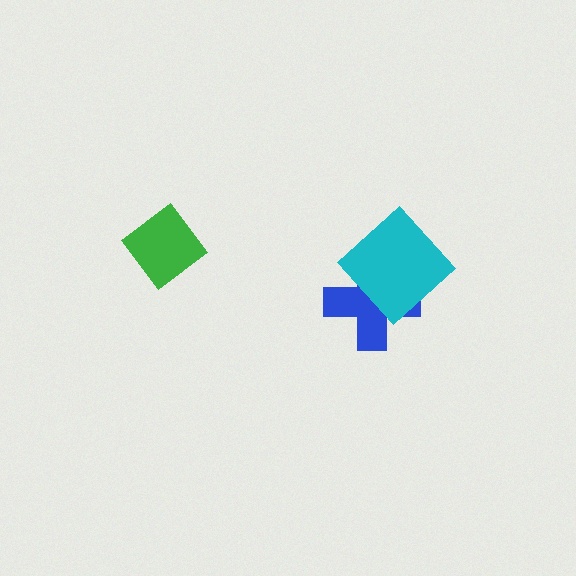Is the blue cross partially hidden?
Yes, it is partially covered by another shape.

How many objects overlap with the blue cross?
1 object overlaps with the blue cross.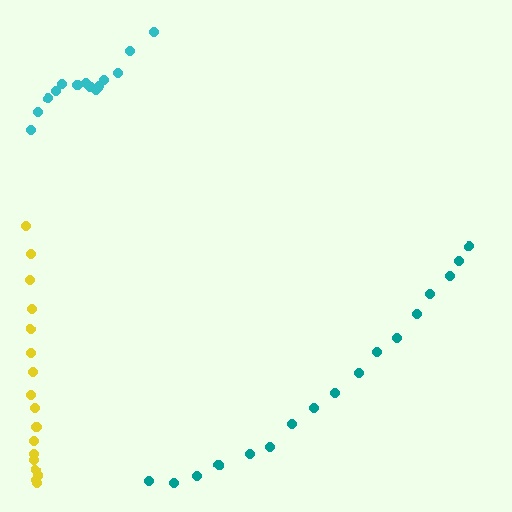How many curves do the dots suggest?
There are 3 distinct paths.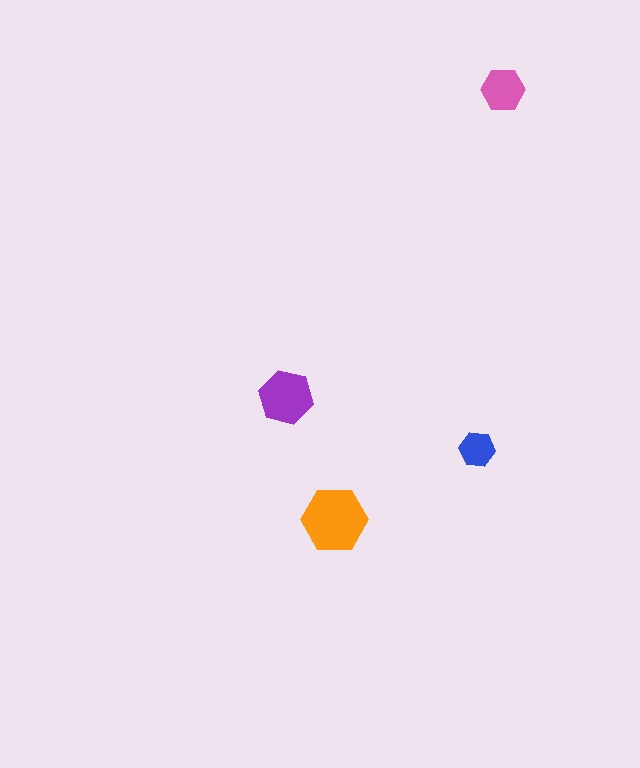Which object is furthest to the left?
The purple hexagon is leftmost.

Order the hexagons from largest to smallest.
the orange one, the purple one, the pink one, the blue one.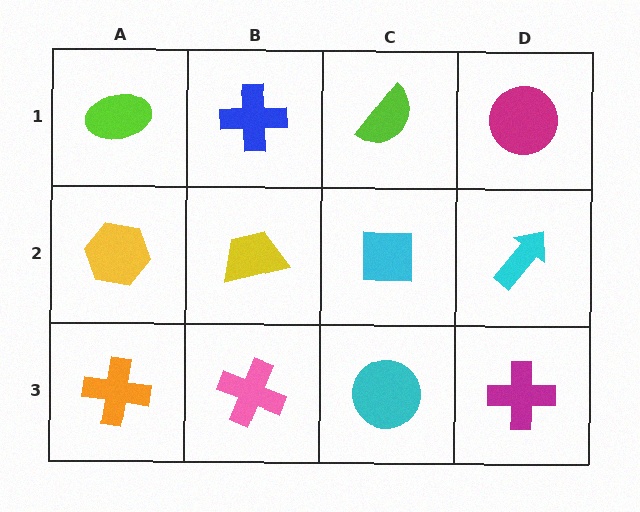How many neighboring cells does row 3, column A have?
2.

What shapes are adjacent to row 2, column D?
A magenta circle (row 1, column D), a magenta cross (row 3, column D), a cyan square (row 2, column C).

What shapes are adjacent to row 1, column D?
A cyan arrow (row 2, column D), a lime semicircle (row 1, column C).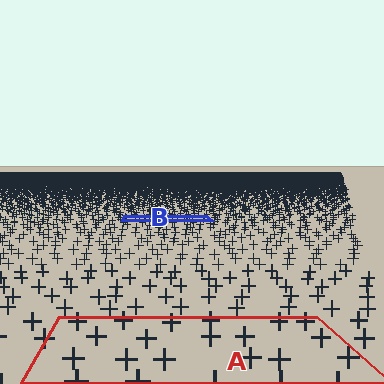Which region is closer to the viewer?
Region A is closer. The texture elements there are larger and more spread out.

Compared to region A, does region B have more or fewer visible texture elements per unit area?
Region B has more texture elements per unit area — they are packed more densely because it is farther away.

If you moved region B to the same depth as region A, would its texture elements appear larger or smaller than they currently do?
They would appear larger. At a closer depth, the same texture elements are projected at a bigger on-screen size.